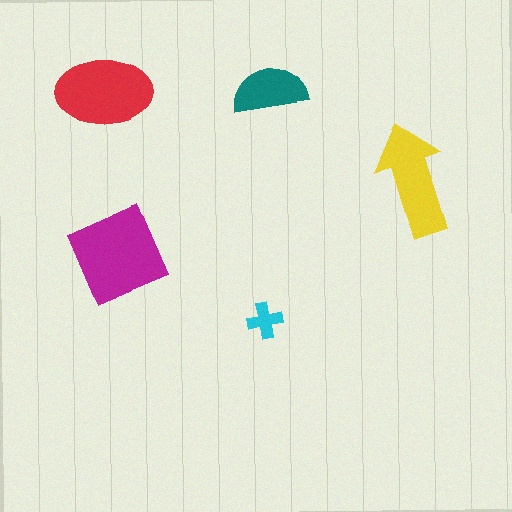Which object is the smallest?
The cyan cross.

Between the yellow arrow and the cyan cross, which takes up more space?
The yellow arrow.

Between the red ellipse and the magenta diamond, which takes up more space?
The magenta diamond.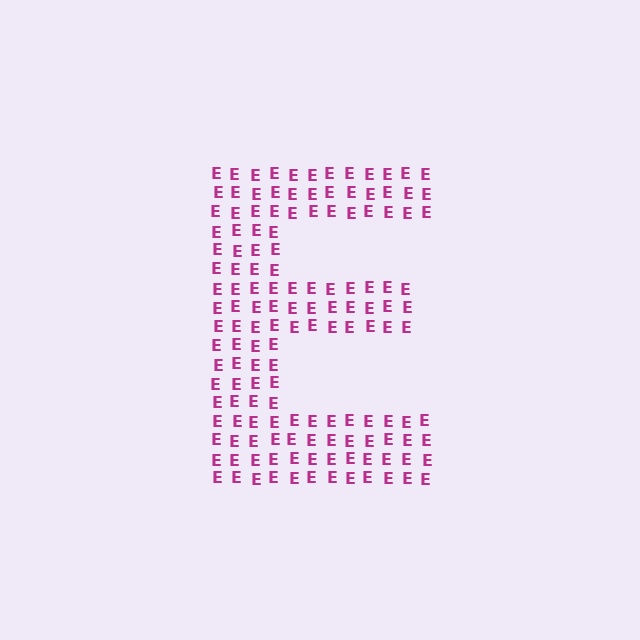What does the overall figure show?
The overall figure shows the letter E.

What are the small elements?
The small elements are letter E's.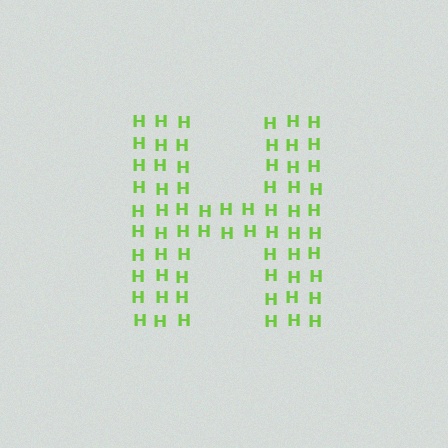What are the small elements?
The small elements are letter H's.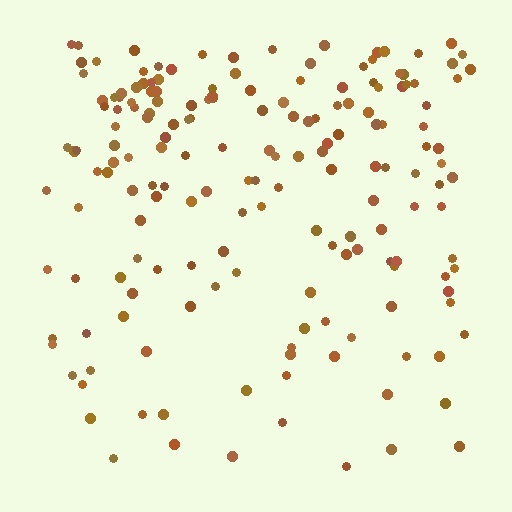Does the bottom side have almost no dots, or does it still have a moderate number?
Still a moderate number, just noticeably fewer than the top.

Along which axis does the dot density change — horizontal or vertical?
Vertical.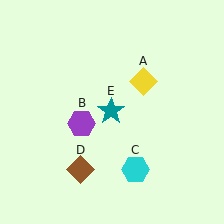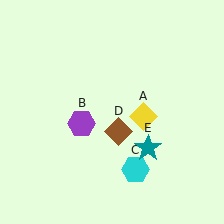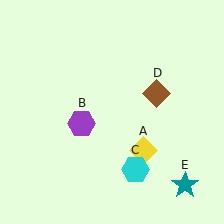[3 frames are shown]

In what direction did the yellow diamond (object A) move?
The yellow diamond (object A) moved down.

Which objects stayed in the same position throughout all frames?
Purple hexagon (object B) and cyan hexagon (object C) remained stationary.